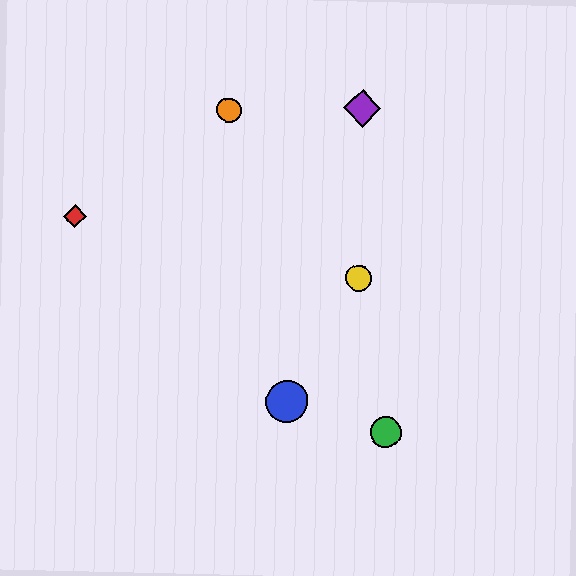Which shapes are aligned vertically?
The yellow circle, the purple diamond are aligned vertically.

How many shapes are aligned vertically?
2 shapes (the yellow circle, the purple diamond) are aligned vertically.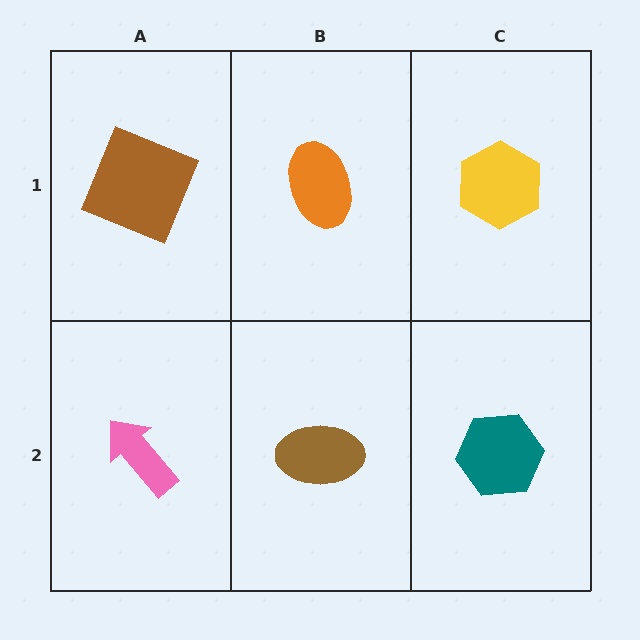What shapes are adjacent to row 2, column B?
An orange ellipse (row 1, column B), a pink arrow (row 2, column A), a teal hexagon (row 2, column C).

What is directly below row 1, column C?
A teal hexagon.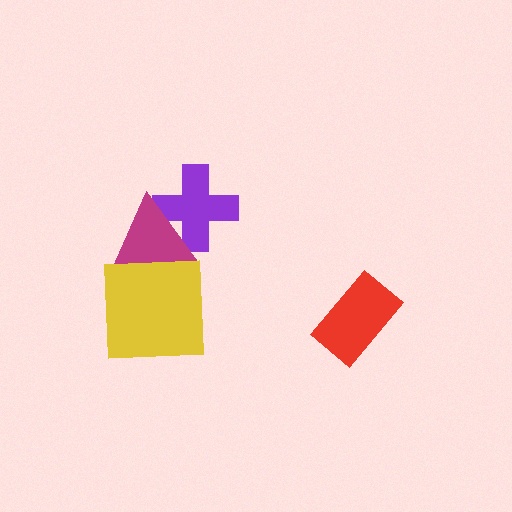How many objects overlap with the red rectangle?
0 objects overlap with the red rectangle.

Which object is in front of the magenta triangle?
The yellow square is in front of the magenta triangle.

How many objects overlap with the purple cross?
1 object overlaps with the purple cross.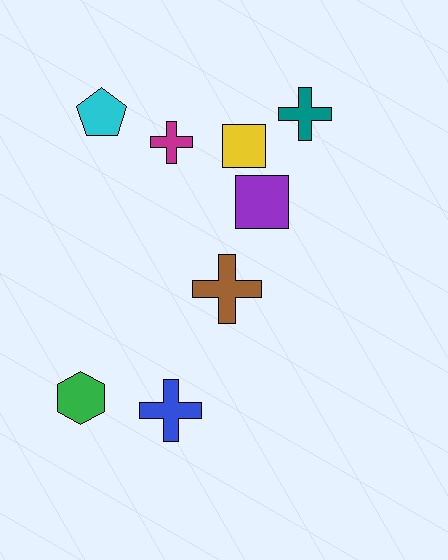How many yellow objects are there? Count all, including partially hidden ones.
There is 1 yellow object.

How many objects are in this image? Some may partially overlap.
There are 8 objects.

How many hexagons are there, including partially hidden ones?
There is 1 hexagon.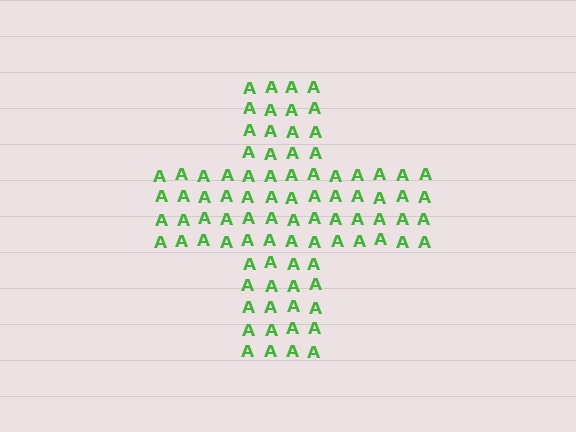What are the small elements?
The small elements are letter A's.